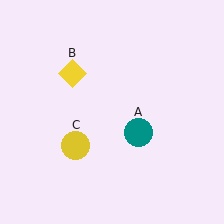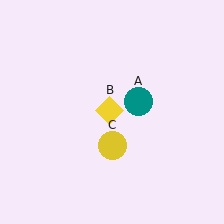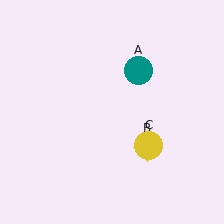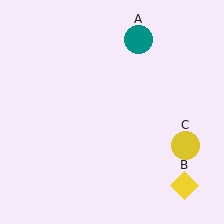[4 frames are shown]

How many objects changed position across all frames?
3 objects changed position: teal circle (object A), yellow diamond (object B), yellow circle (object C).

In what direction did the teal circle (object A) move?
The teal circle (object A) moved up.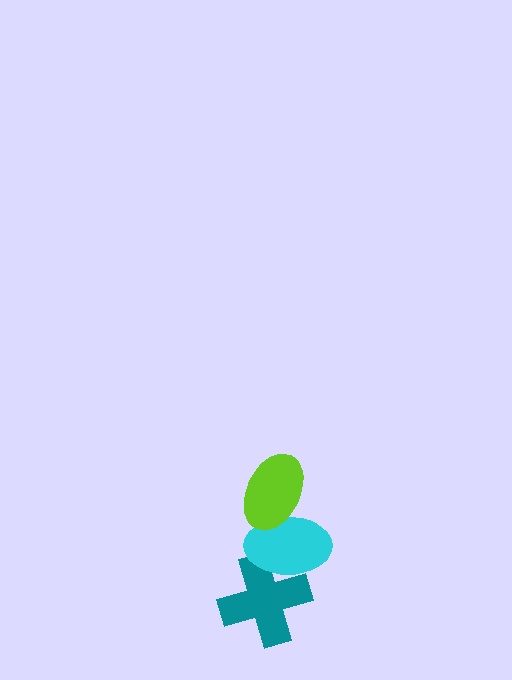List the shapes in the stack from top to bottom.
From top to bottom: the lime ellipse, the cyan ellipse, the teal cross.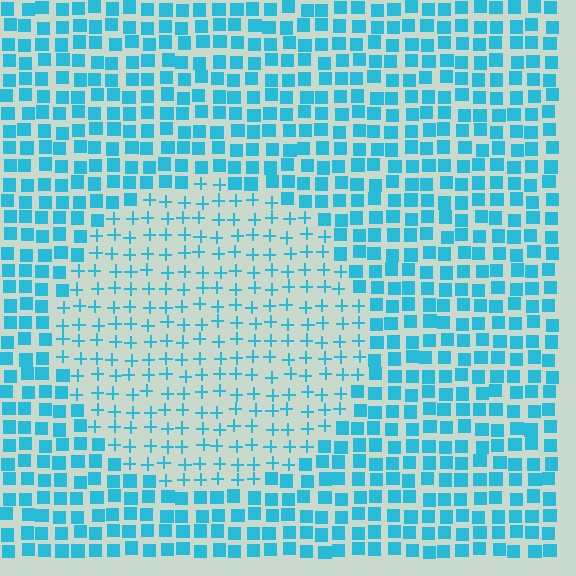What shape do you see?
I see a circle.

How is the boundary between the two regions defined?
The boundary is defined by a change in element shape: plus signs inside vs. squares outside. All elements share the same color and spacing.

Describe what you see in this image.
The image is filled with small cyan elements arranged in a uniform grid. A circle-shaped region contains plus signs, while the surrounding area contains squares. The boundary is defined purely by the change in element shape.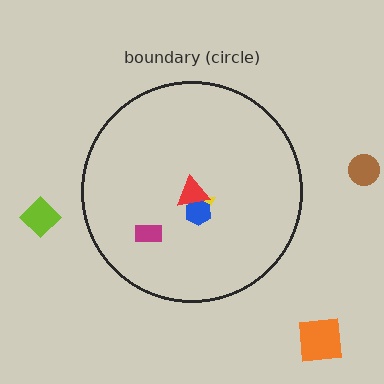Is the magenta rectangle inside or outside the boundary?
Inside.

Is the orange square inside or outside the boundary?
Outside.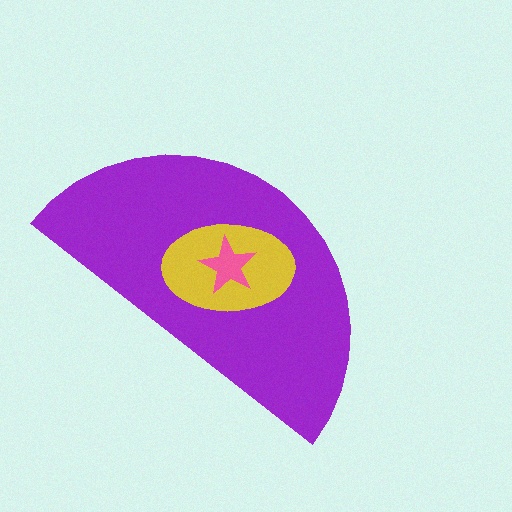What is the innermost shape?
The pink star.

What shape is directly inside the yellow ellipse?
The pink star.